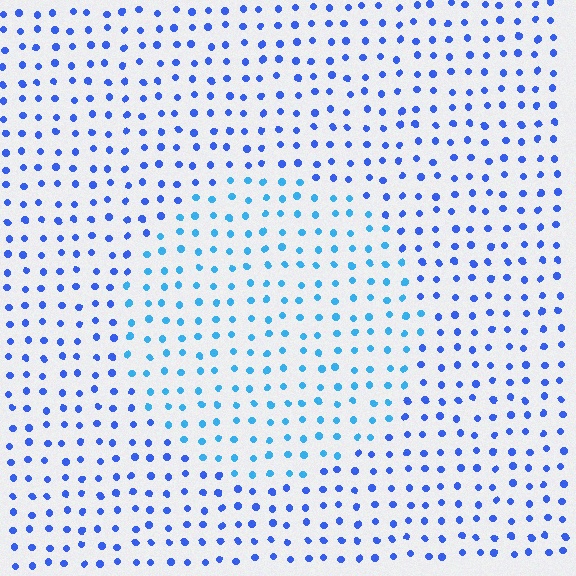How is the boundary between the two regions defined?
The boundary is defined purely by a slight shift in hue (about 27 degrees). Spacing, size, and orientation are identical on both sides.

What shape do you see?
I see a circle.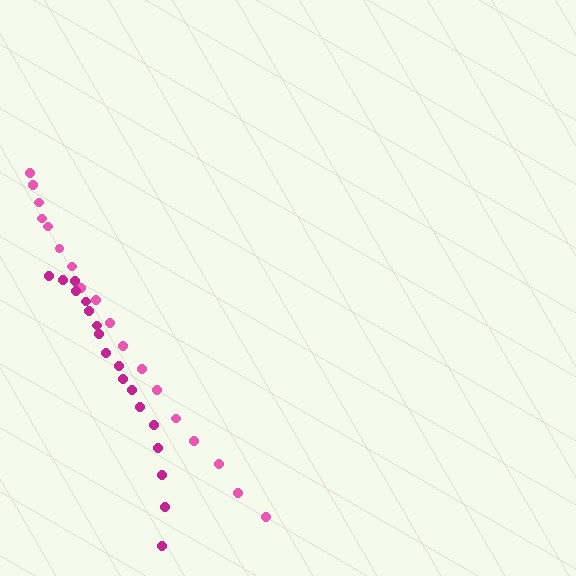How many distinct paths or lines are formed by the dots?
There are 2 distinct paths.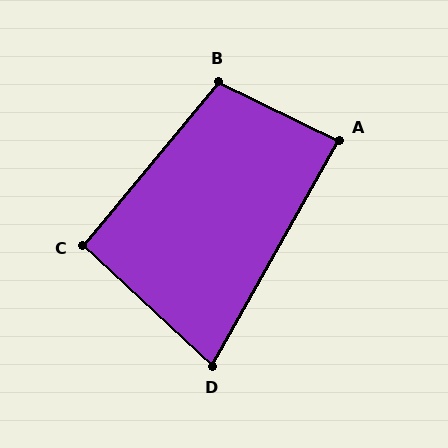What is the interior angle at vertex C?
Approximately 93 degrees (approximately right).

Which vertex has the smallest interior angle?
D, at approximately 76 degrees.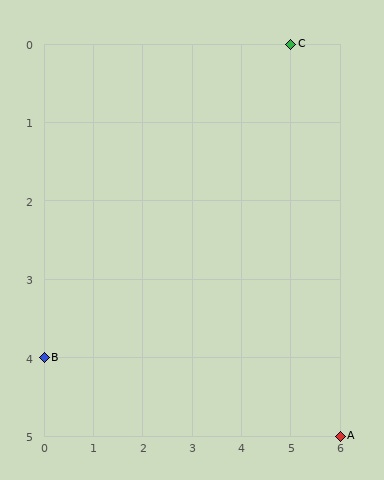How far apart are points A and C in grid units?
Points A and C are 1 column and 5 rows apart (about 5.1 grid units diagonally).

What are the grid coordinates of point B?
Point B is at grid coordinates (0, 4).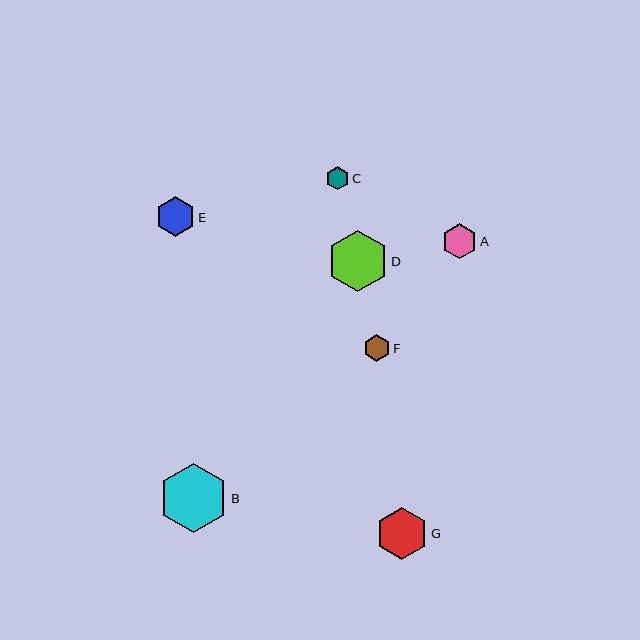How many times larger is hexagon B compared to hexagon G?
Hexagon B is approximately 1.3 times the size of hexagon G.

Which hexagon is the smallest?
Hexagon C is the smallest with a size of approximately 23 pixels.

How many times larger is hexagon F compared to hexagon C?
Hexagon F is approximately 1.1 times the size of hexagon C.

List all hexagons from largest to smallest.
From largest to smallest: B, D, G, E, A, F, C.